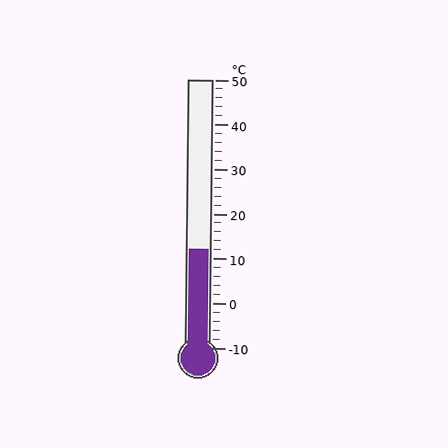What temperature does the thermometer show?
The thermometer shows approximately 12°C.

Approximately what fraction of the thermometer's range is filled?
The thermometer is filled to approximately 35% of its range.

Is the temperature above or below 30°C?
The temperature is below 30°C.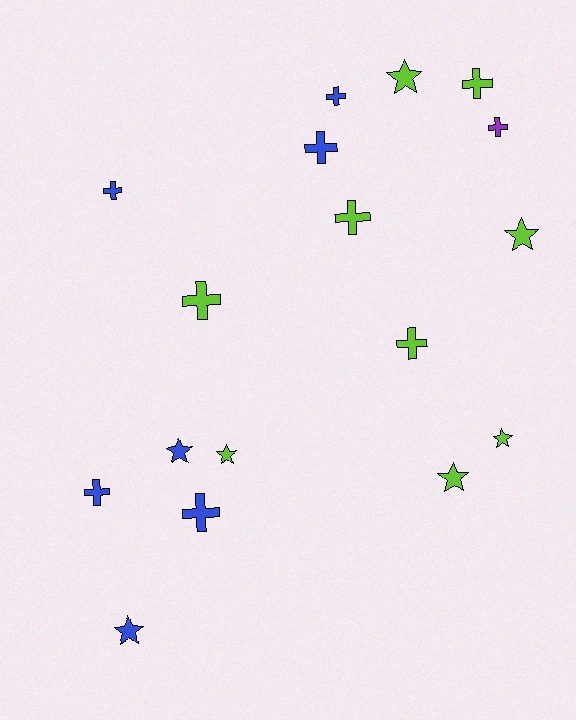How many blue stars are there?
There are 2 blue stars.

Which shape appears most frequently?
Cross, with 10 objects.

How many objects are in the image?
There are 17 objects.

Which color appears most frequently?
Lime, with 9 objects.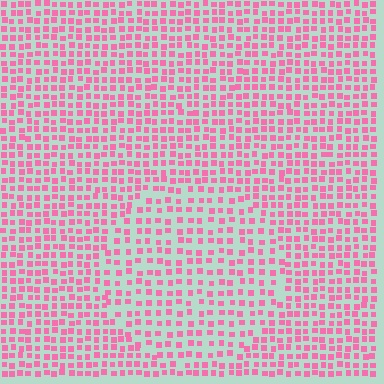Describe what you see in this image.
The image contains small pink elements arranged at two different densities. A circle-shaped region is visible where the elements are less densely packed than the surrounding area.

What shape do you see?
I see a circle.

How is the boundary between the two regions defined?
The boundary is defined by a change in element density (approximately 1.5x ratio). All elements are the same color, size, and shape.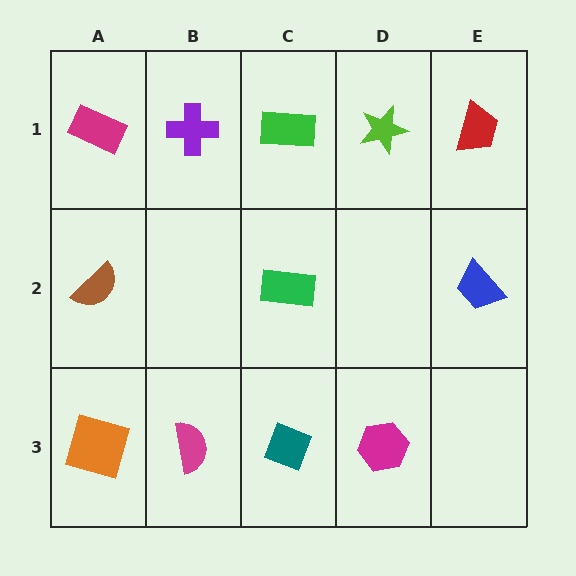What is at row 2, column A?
A brown semicircle.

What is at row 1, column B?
A purple cross.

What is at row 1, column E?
A red trapezoid.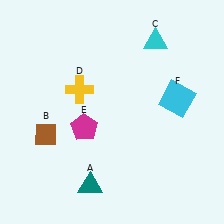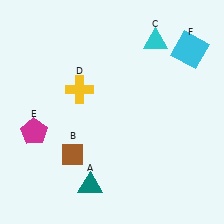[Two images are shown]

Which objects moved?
The objects that moved are: the brown diamond (B), the magenta pentagon (E), the cyan square (F).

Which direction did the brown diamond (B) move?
The brown diamond (B) moved right.